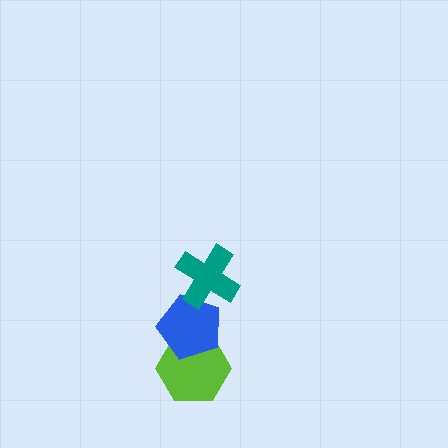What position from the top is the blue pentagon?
The blue pentagon is 2nd from the top.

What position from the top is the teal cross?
The teal cross is 1st from the top.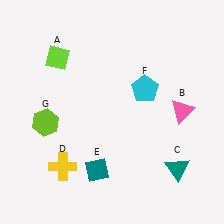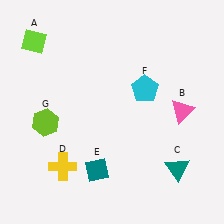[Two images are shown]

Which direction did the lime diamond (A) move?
The lime diamond (A) moved left.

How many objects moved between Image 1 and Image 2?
1 object moved between the two images.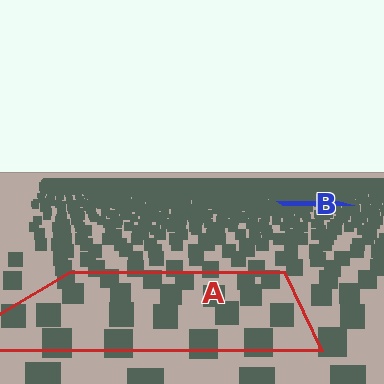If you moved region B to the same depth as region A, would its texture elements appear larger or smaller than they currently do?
They would appear larger. At a closer depth, the same texture elements are projected at a bigger on-screen size.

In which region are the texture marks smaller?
The texture marks are smaller in region B, because it is farther away.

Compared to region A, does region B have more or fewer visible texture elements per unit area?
Region B has more texture elements per unit area — they are packed more densely because it is farther away.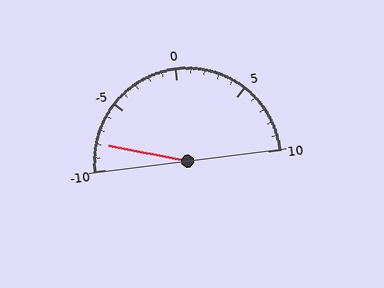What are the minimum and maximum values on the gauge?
The gauge ranges from -10 to 10.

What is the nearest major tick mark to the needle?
The nearest major tick mark is -10.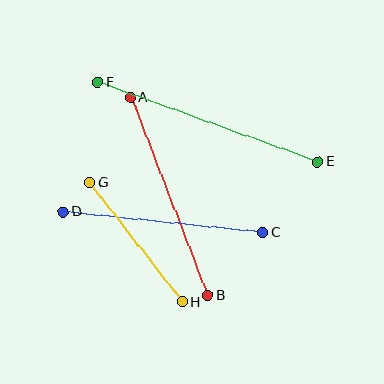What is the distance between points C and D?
The distance is approximately 201 pixels.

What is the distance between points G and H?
The distance is approximately 151 pixels.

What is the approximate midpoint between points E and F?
The midpoint is at approximately (208, 122) pixels.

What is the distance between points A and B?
The distance is approximately 212 pixels.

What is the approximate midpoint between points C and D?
The midpoint is at approximately (163, 222) pixels.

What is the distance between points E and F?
The distance is approximately 235 pixels.